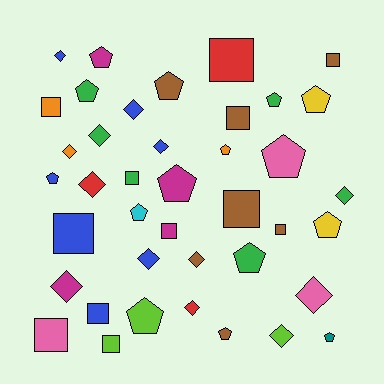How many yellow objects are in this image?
There are 2 yellow objects.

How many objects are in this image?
There are 40 objects.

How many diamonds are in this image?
There are 13 diamonds.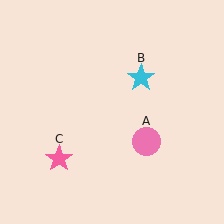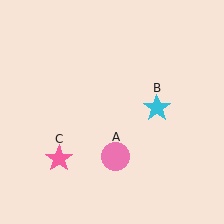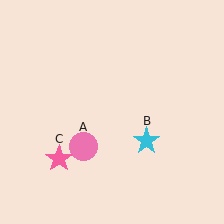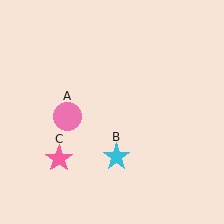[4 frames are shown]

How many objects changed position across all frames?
2 objects changed position: pink circle (object A), cyan star (object B).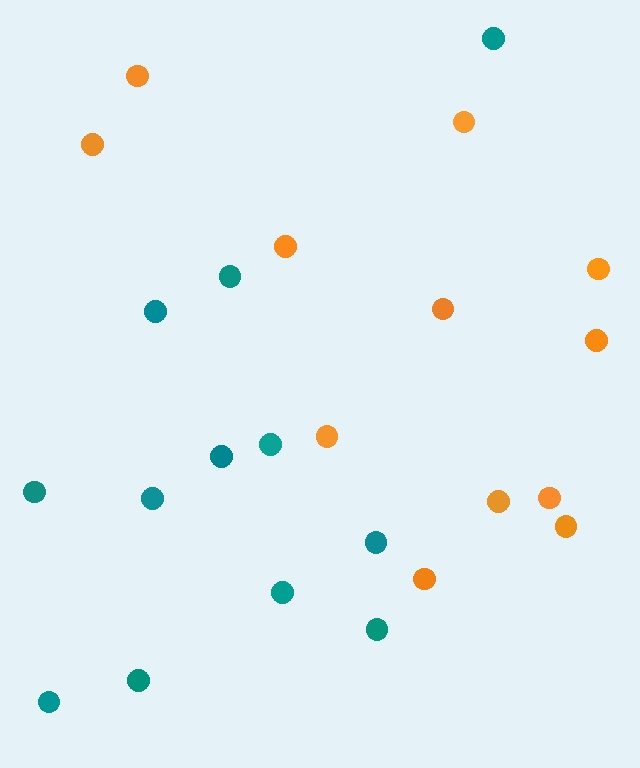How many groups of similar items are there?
There are 2 groups: one group of teal circles (12) and one group of orange circles (12).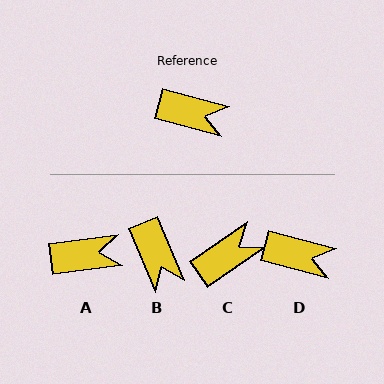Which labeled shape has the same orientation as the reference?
D.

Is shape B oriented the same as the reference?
No, it is off by about 52 degrees.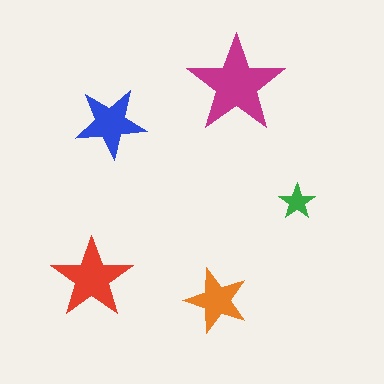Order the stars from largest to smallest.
the magenta one, the red one, the blue one, the orange one, the green one.